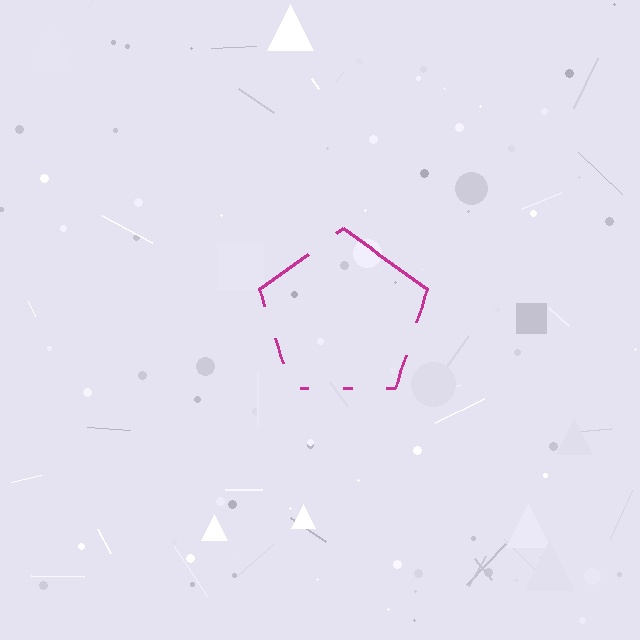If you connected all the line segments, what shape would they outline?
They would outline a pentagon.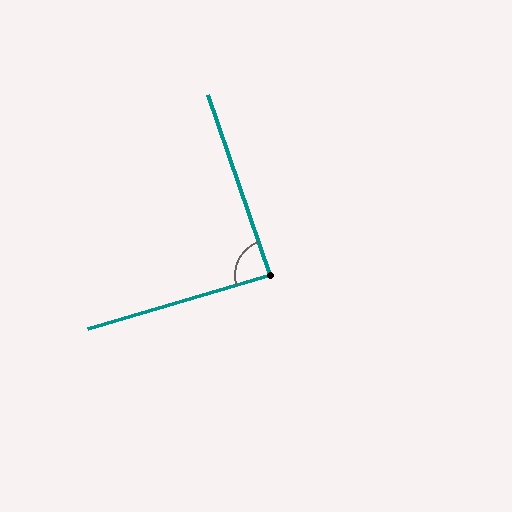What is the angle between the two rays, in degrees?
Approximately 88 degrees.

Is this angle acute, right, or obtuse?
It is approximately a right angle.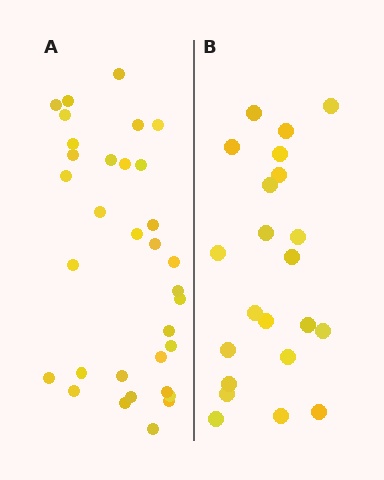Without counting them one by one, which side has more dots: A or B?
Region A (the left region) has more dots.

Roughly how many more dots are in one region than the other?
Region A has roughly 12 or so more dots than region B.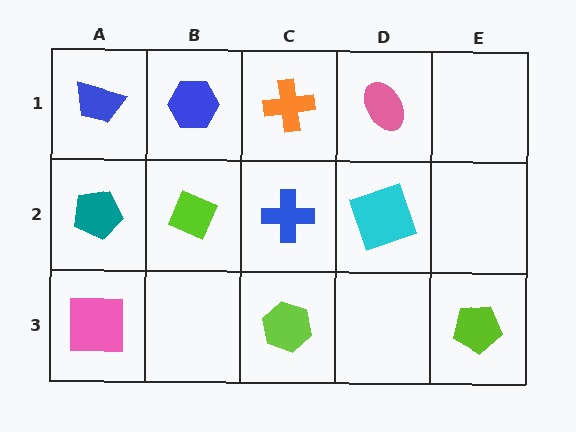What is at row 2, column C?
A blue cross.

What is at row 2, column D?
A cyan square.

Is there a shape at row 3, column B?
No, that cell is empty.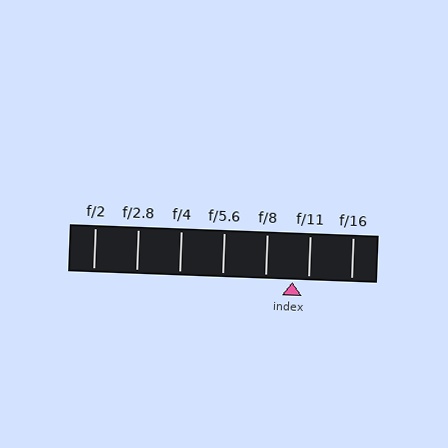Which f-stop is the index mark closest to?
The index mark is closest to f/11.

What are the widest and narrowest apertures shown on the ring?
The widest aperture shown is f/2 and the narrowest is f/16.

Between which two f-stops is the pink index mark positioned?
The index mark is between f/8 and f/11.